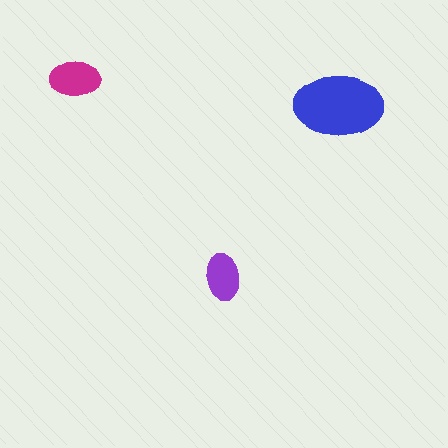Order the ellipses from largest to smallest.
the blue one, the magenta one, the purple one.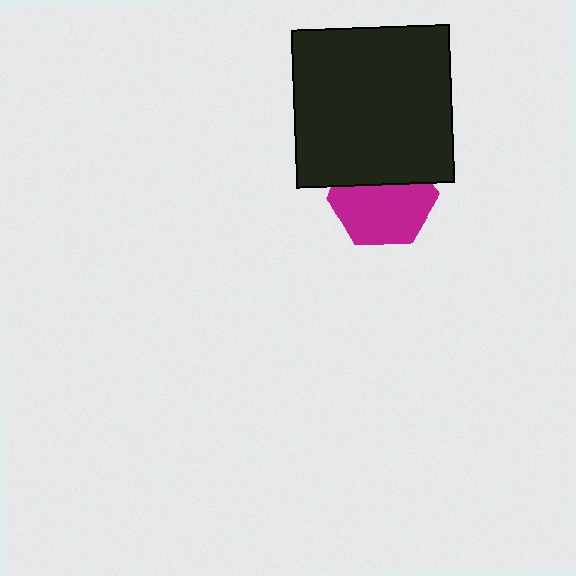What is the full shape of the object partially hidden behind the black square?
The partially hidden object is a magenta hexagon.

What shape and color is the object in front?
The object in front is a black square.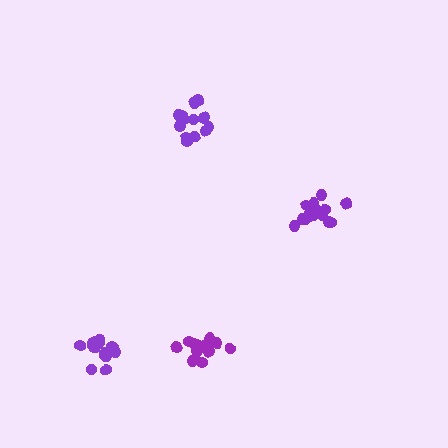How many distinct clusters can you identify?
There are 4 distinct clusters.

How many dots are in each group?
Group 1: 13 dots, Group 2: 15 dots, Group 3: 15 dots, Group 4: 14 dots (57 total).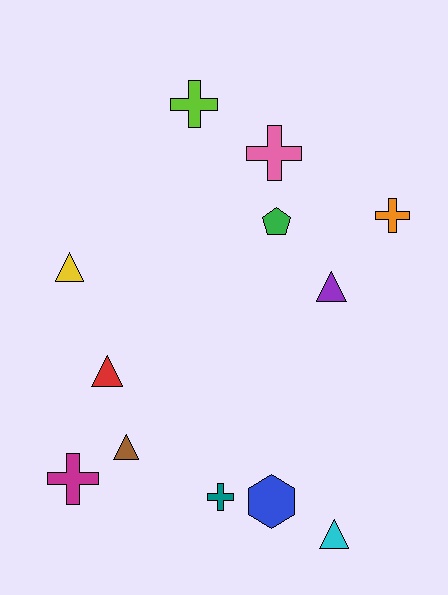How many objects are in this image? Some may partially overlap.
There are 12 objects.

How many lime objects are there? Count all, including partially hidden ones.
There is 1 lime object.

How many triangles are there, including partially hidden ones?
There are 5 triangles.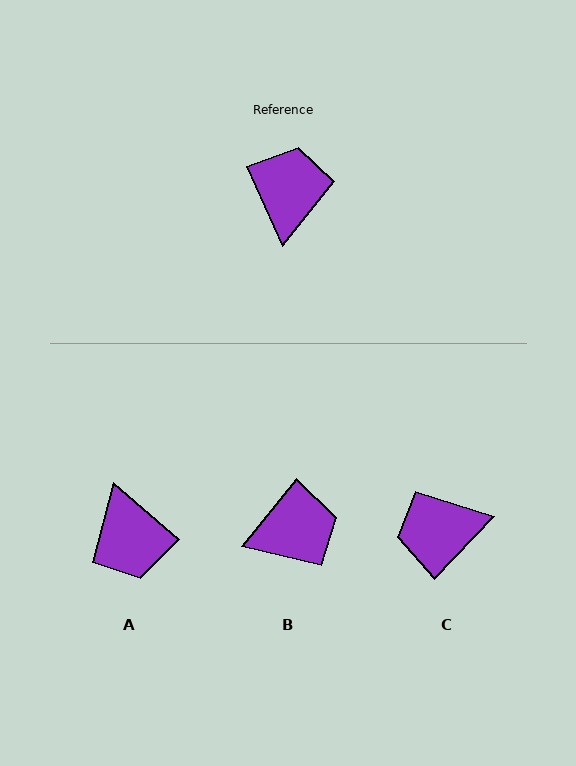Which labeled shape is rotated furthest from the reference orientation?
A, about 155 degrees away.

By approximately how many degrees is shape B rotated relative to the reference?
Approximately 64 degrees clockwise.